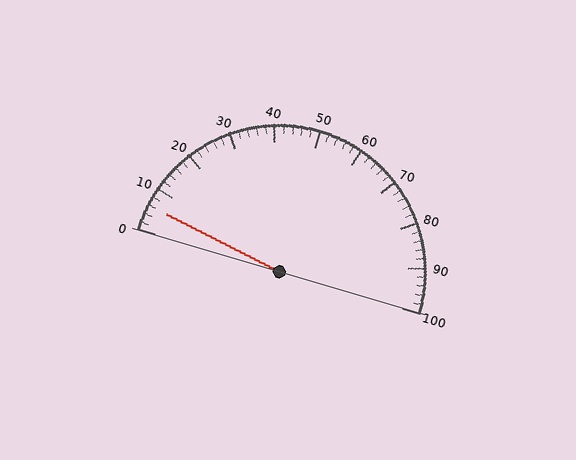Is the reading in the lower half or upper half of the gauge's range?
The reading is in the lower half of the range (0 to 100).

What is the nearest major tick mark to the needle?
The nearest major tick mark is 10.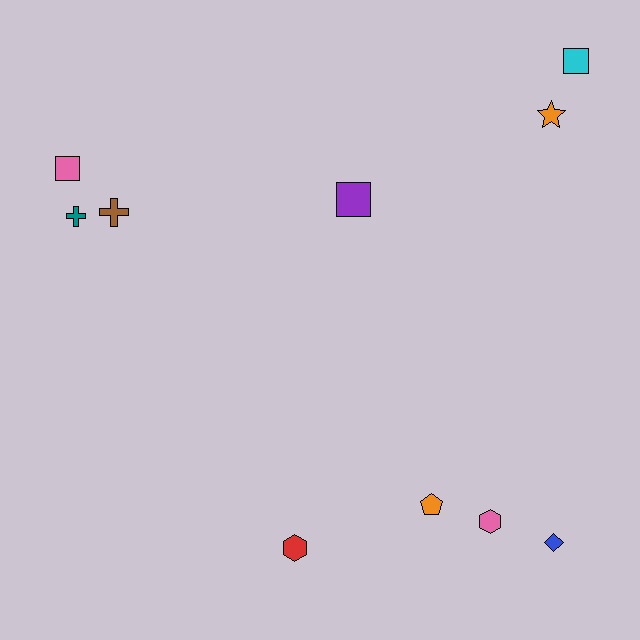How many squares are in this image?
There are 3 squares.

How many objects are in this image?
There are 10 objects.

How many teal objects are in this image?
There is 1 teal object.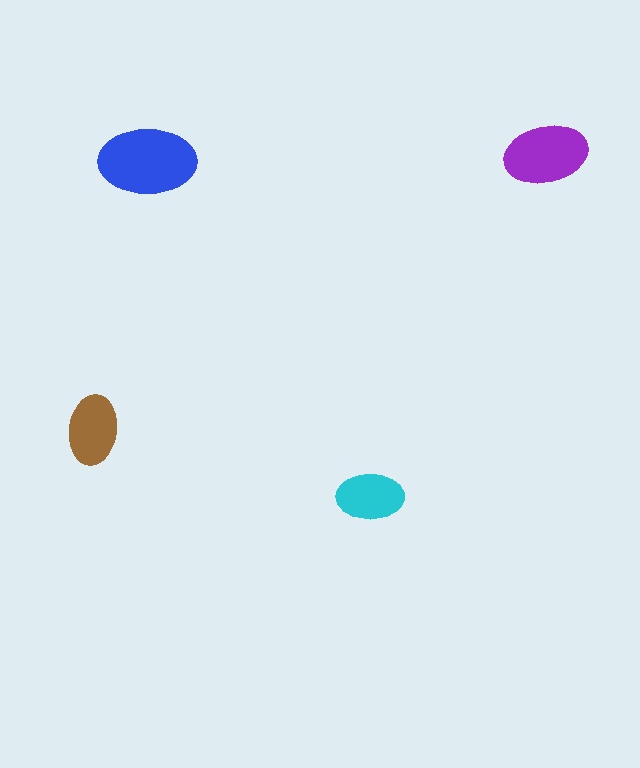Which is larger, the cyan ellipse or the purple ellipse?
The purple one.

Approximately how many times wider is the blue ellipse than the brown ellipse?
About 1.5 times wider.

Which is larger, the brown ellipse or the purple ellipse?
The purple one.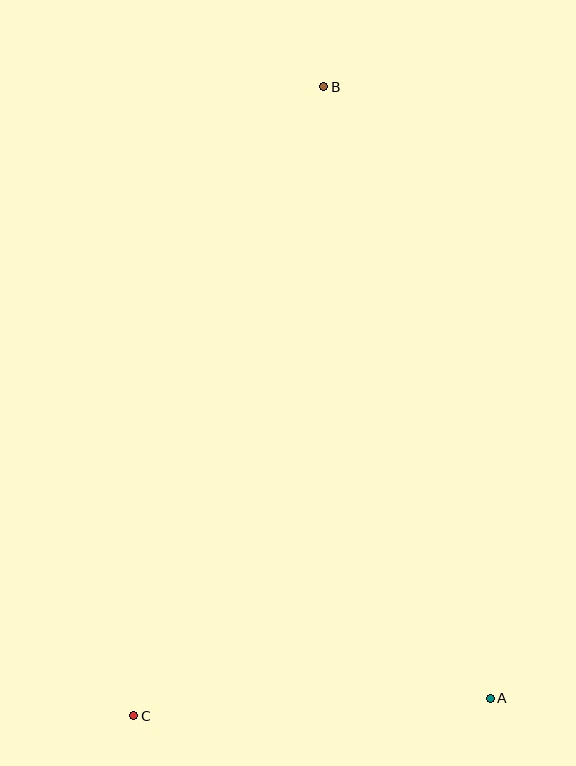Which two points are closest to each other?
Points A and C are closest to each other.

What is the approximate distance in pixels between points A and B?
The distance between A and B is approximately 634 pixels.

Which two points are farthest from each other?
Points B and C are farthest from each other.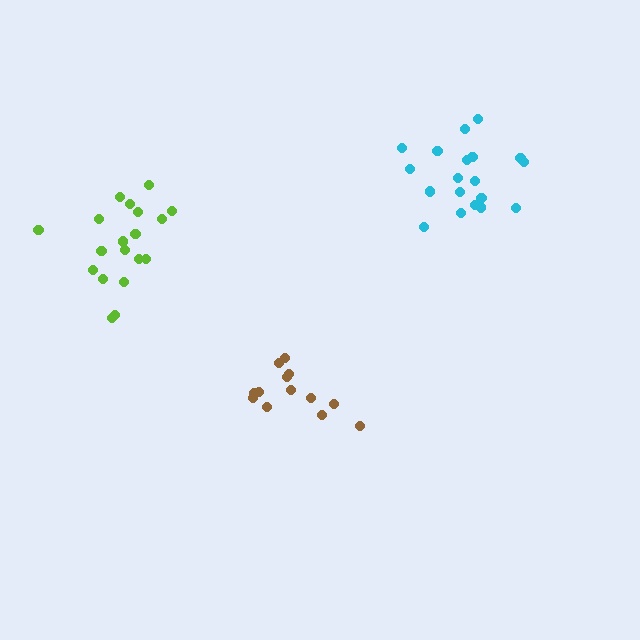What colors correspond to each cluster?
The clusters are colored: brown, cyan, lime.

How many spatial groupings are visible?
There are 3 spatial groupings.